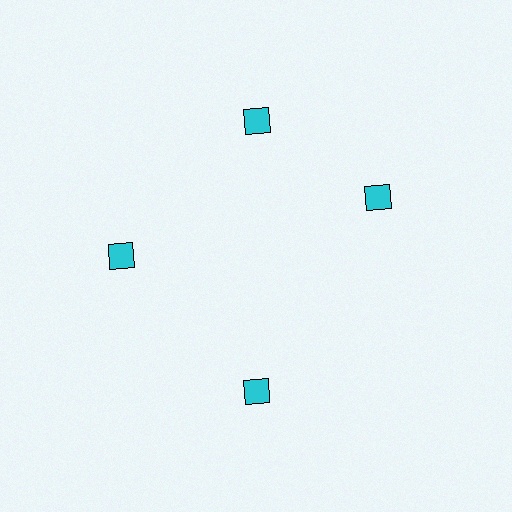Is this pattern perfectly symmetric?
No. The 4 cyan squares are arranged in a ring, but one element near the 3 o'clock position is rotated out of alignment along the ring, breaking the 4-fold rotational symmetry.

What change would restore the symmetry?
The symmetry would be restored by rotating it back into even spacing with its neighbors so that all 4 squares sit at equal angles and equal distance from the center.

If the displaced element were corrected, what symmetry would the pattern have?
It would have 4-fold rotational symmetry — the pattern would map onto itself every 90 degrees.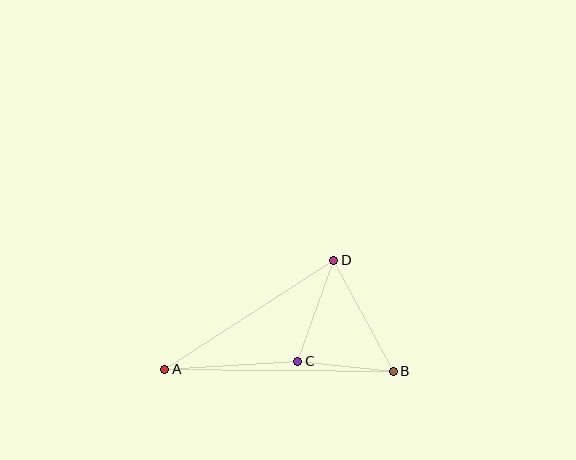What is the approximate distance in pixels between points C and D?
The distance between C and D is approximately 107 pixels.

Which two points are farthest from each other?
Points A and B are farthest from each other.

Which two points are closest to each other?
Points B and C are closest to each other.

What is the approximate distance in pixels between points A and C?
The distance between A and C is approximately 133 pixels.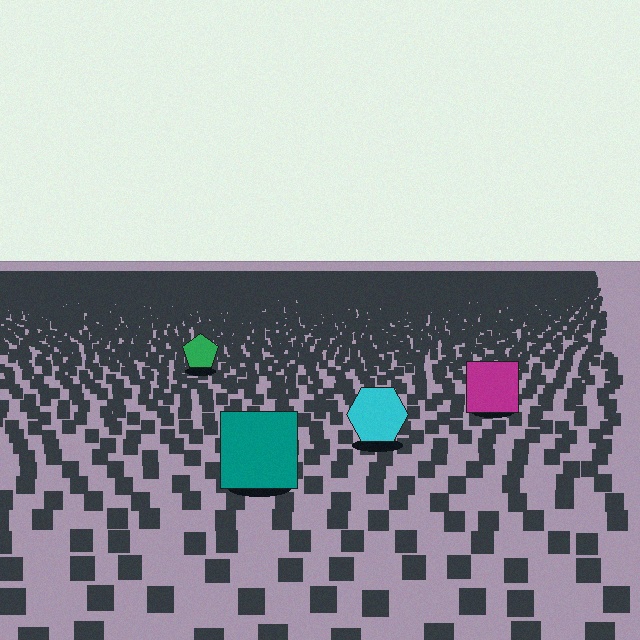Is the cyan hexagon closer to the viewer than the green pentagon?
Yes. The cyan hexagon is closer — you can tell from the texture gradient: the ground texture is coarser near it.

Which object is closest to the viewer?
The teal square is closest. The texture marks near it are larger and more spread out.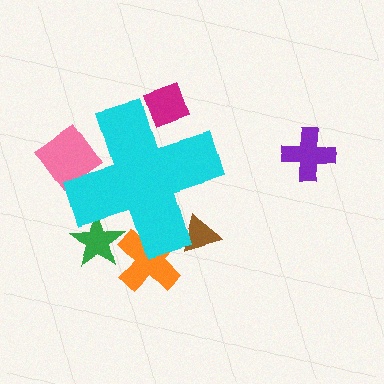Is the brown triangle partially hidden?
Yes, the brown triangle is partially hidden behind the cyan cross.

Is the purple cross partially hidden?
No, the purple cross is fully visible.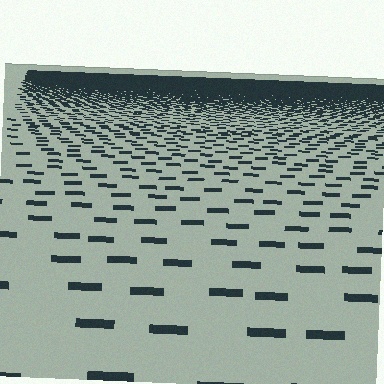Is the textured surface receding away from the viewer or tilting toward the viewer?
The surface is receding away from the viewer. Texture elements get smaller and denser toward the top.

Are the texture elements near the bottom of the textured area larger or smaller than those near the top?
Larger. Near the bottom, elements are closer to the viewer and appear at a bigger on-screen size.